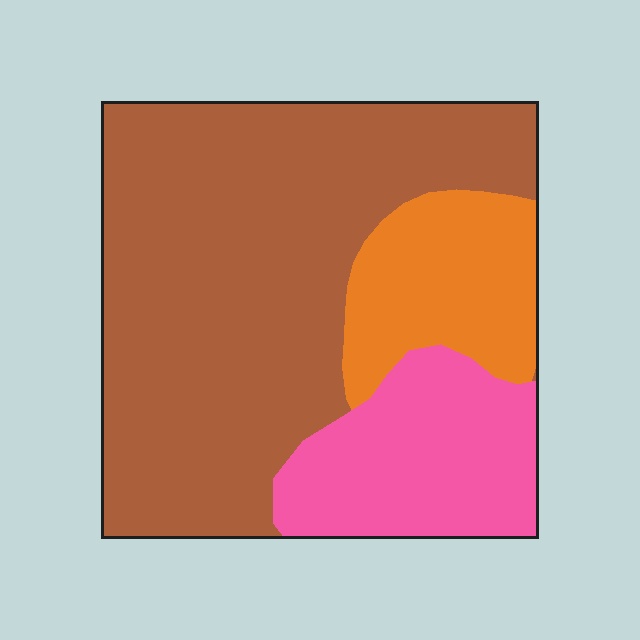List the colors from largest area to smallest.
From largest to smallest: brown, pink, orange.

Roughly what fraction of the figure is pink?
Pink covers around 20% of the figure.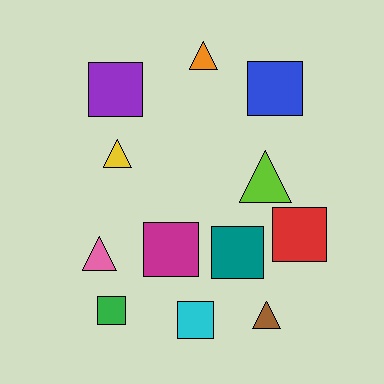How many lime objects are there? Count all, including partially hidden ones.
There is 1 lime object.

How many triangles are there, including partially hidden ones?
There are 5 triangles.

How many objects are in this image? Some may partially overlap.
There are 12 objects.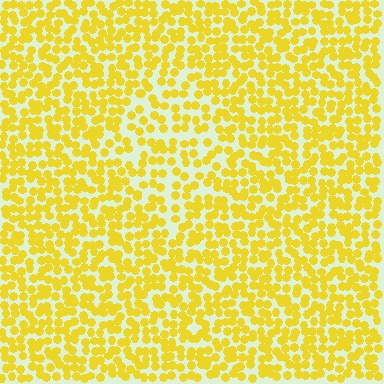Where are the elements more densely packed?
The elements are more densely packed outside the diamond boundary.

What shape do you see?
I see a diamond.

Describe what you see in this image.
The image contains small yellow elements arranged at two different densities. A diamond-shaped region is visible where the elements are less densely packed than the surrounding area.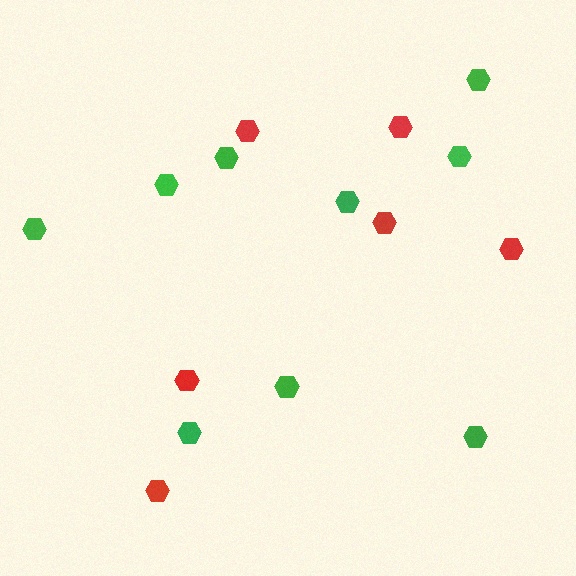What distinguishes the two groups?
There are 2 groups: one group of green hexagons (9) and one group of red hexagons (6).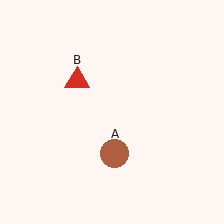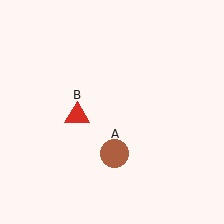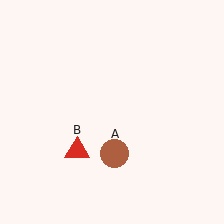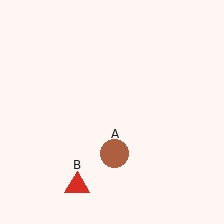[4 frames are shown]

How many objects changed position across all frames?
1 object changed position: red triangle (object B).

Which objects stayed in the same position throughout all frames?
Brown circle (object A) remained stationary.